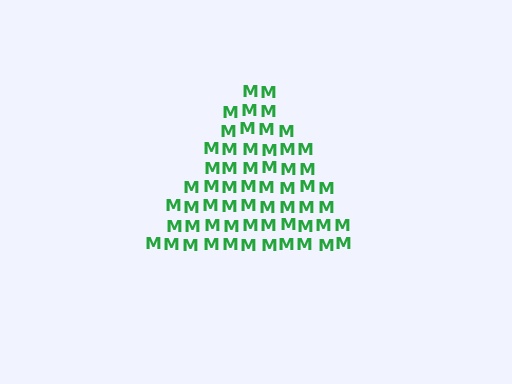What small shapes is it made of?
It is made of small letter M's.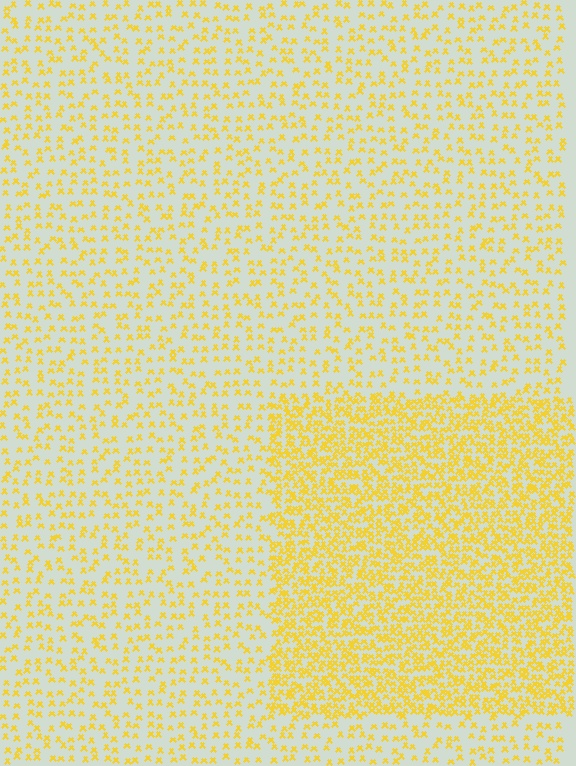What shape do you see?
I see a rectangle.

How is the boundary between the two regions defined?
The boundary is defined by a change in element density (approximately 2.4x ratio). All elements are the same color, size, and shape.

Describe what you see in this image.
The image contains small yellow elements arranged at two different densities. A rectangle-shaped region is visible where the elements are more densely packed than the surrounding area.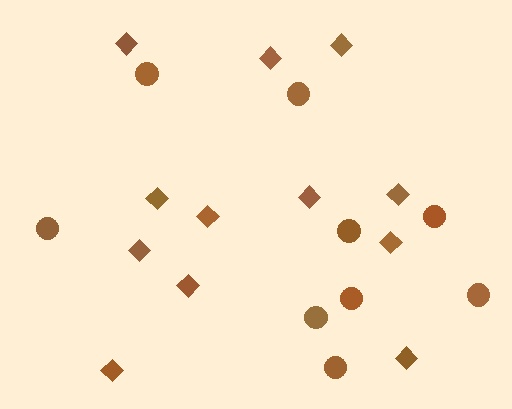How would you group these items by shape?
There are 2 groups: one group of diamonds (12) and one group of circles (9).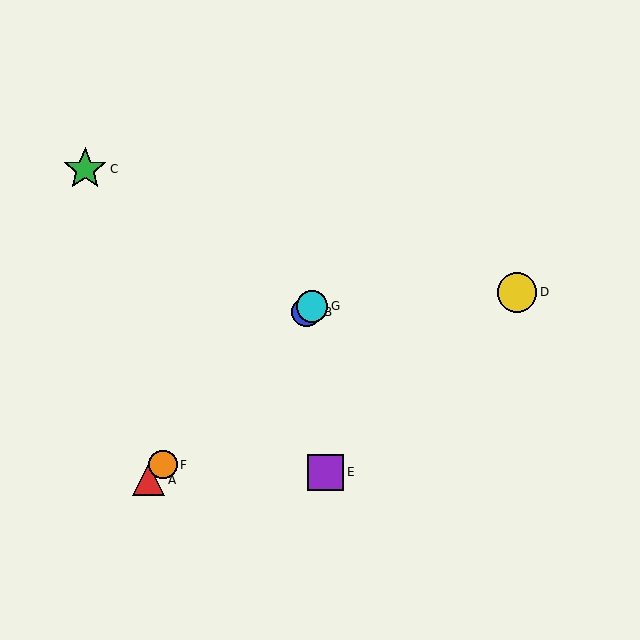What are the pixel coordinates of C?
Object C is at (85, 169).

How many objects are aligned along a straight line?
4 objects (A, B, F, G) are aligned along a straight line.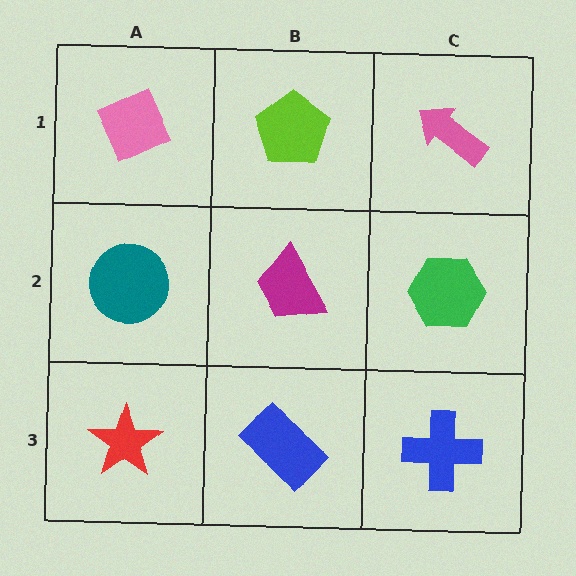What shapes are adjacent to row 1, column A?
A teal circle (row 2, column A), a lime pentagon (row 1, column B).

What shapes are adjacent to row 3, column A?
A teal circle (row 2, column A), a blue rectangle (row 3, column B).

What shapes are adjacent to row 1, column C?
A green hexagon (row 2, column C), a lime pentagon (row 1, column B).